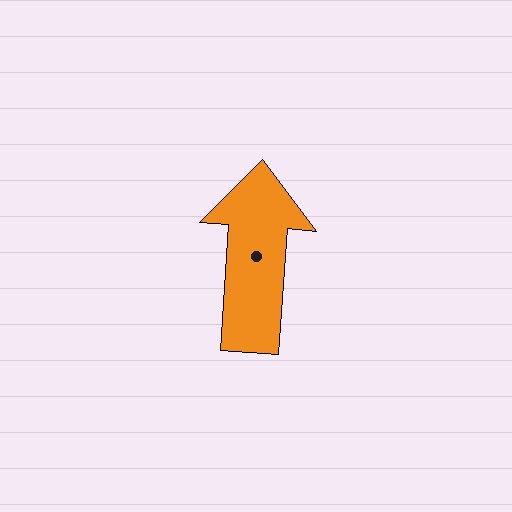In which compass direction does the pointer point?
North.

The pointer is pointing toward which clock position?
Roughly 12 o'clock.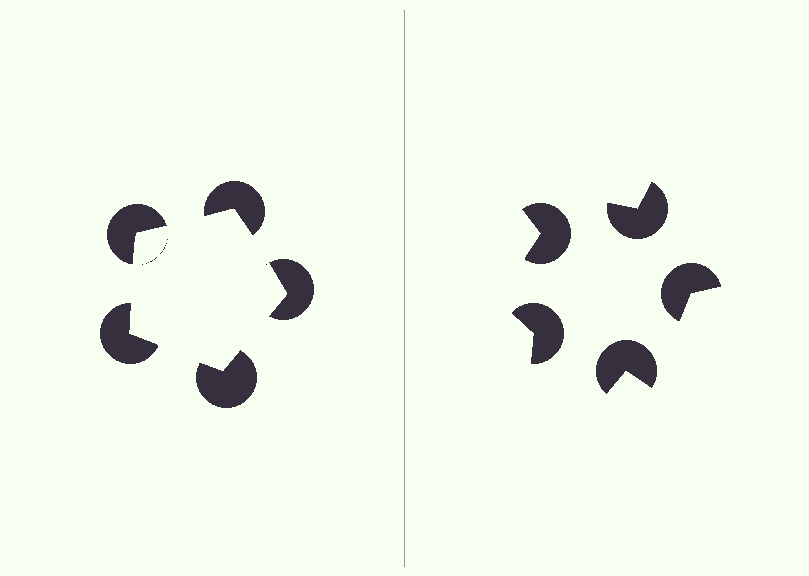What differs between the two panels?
The pac-man discs are positioned identically on both sides; only the wedge orientations differ. On the left they align to a pentagon; on the right they are misaligned.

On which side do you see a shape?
An illusory pentagon appears on the left side. On the right side the wedge cuts are rotated, so no coherent shape forms.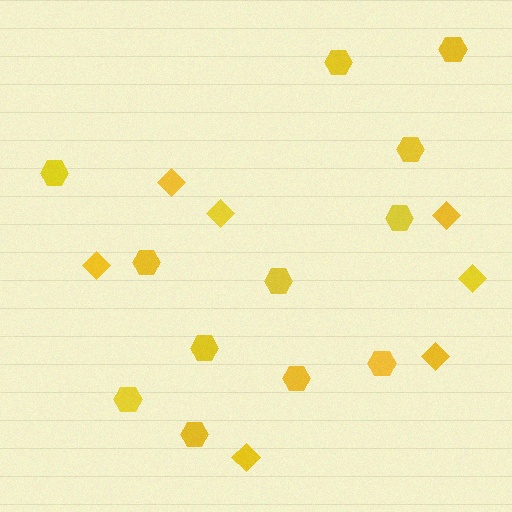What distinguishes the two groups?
There are 2 groups: one group of diamonds (7) and one group of hexagons (12).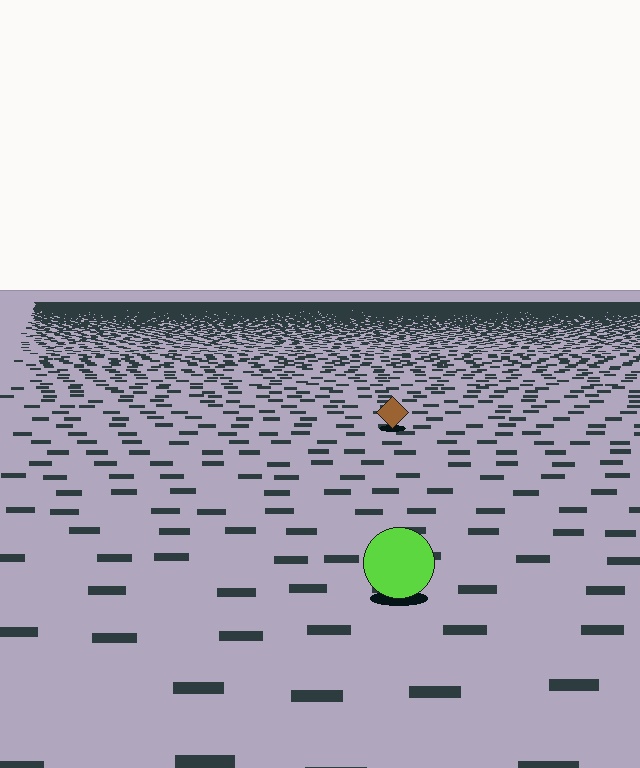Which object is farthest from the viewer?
The brown diamond is farthest from the viewer. It appears smaller and the ground texture around it is denser.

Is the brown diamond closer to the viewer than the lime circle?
No. The lime circle is closer — you can tell from the texture gradient: the ground texture is coarser near it.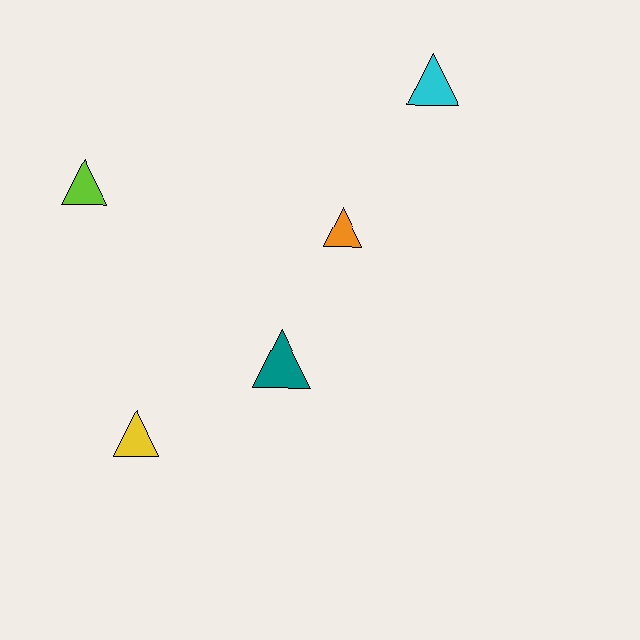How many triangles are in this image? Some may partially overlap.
There are 5 triangles.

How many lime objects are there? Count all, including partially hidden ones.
There is 1 lime object.